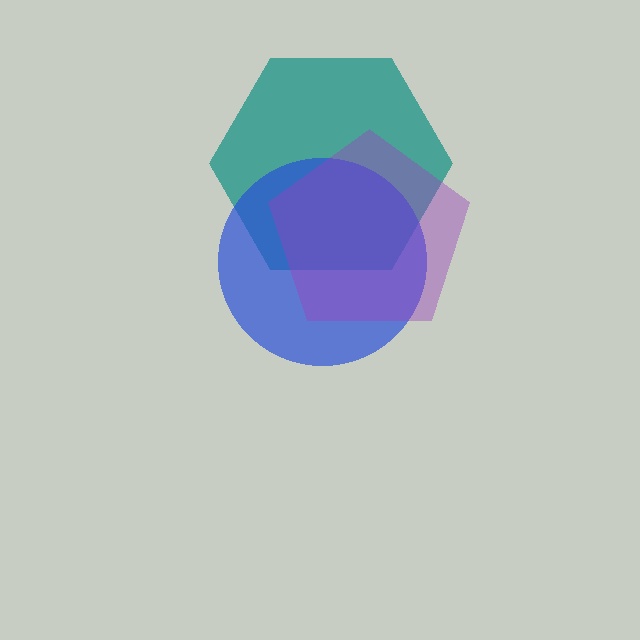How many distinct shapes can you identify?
There are 3 distinct shapes: a teal hexagon, a blue circle, a purple pentagon.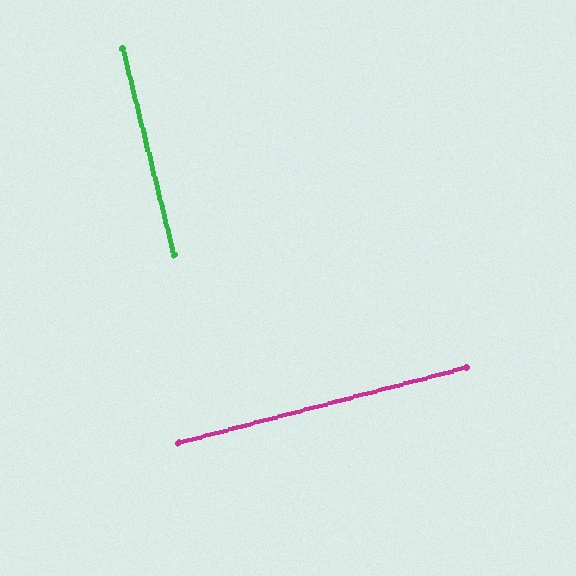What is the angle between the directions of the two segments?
Approximately 89 degrees.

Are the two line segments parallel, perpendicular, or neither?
Perpendicular — they meet at approximately 89°.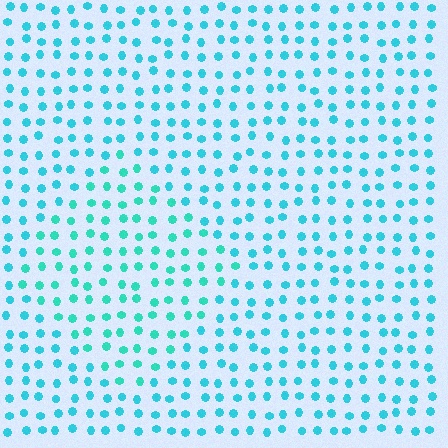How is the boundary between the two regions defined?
The boundary is defined purely by a slight shift in hue (about 18 degrees). Spacing, size, and orientation are identical on both sides.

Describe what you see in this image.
The image is filled with small cyan elements in a uniform arrangement. A diamond-shaped region is visible where the elements are tinted to a slightly different hue, forming a subtle color boundary.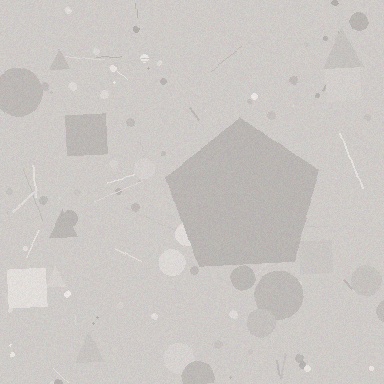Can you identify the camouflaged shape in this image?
The camouflaged shape is a pentagon.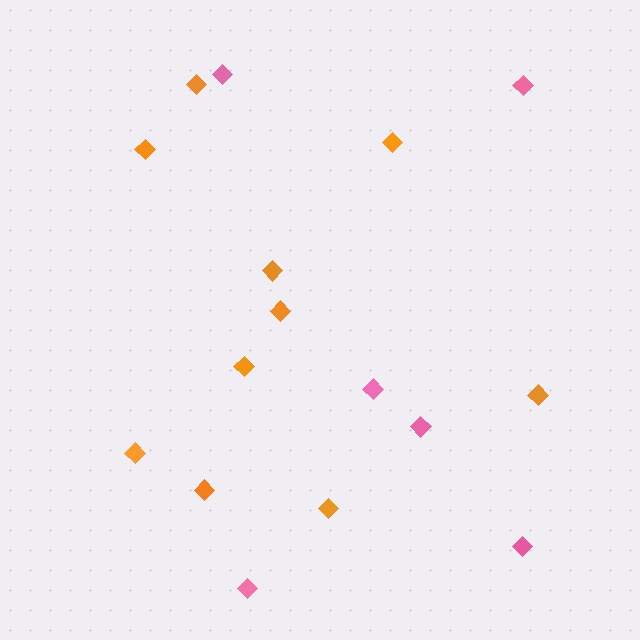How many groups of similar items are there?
There are 2 groups: one group of pink diamonds (6) and one group of orange diamonds (10).